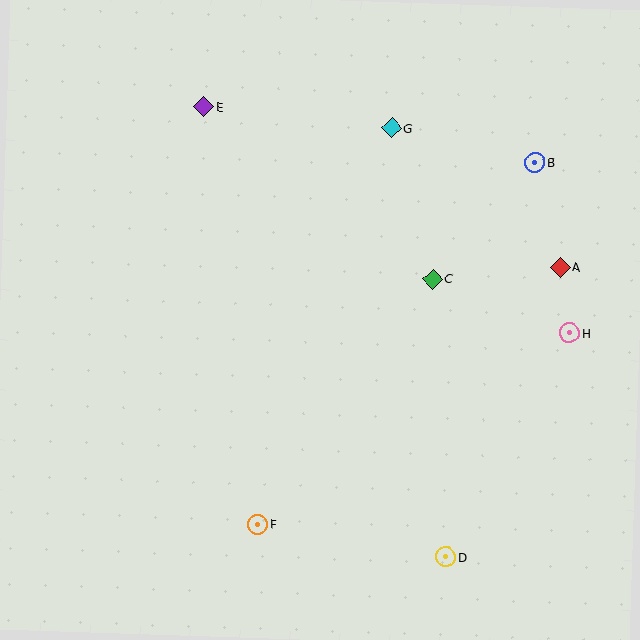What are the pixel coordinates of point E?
Point E is at (204, 107).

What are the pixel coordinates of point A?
Point A is at (560, 267).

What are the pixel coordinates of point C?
Point C is at (433, 279).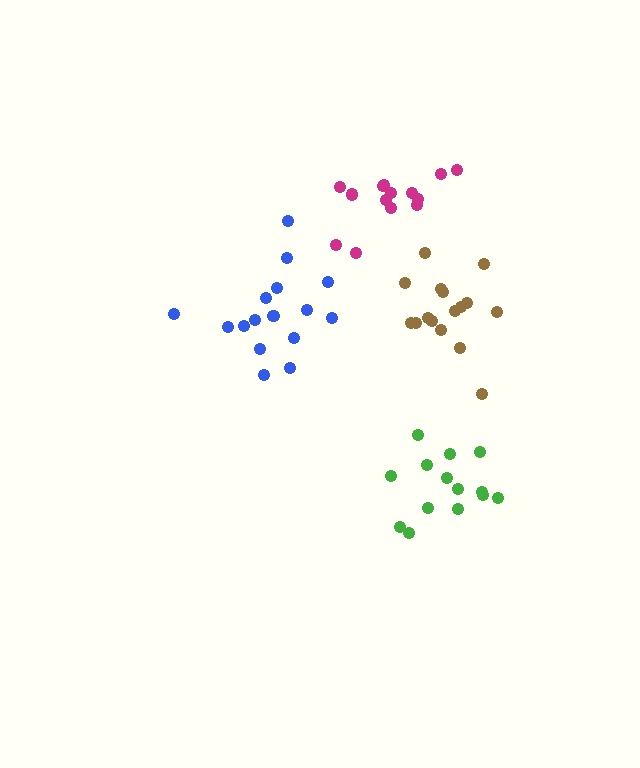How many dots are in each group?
Group 1: 16 dots, Group 2: 16 dots, Group 3: 14 dots, Group 4: 14 dots (60 total).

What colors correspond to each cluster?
The clusters are colored: blue, brown, green, magenta.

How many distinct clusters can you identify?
There are 4 distinct clusters.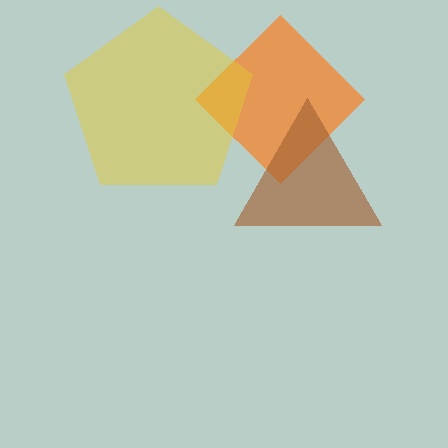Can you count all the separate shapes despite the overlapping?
Yes, there are 3 separate shapes.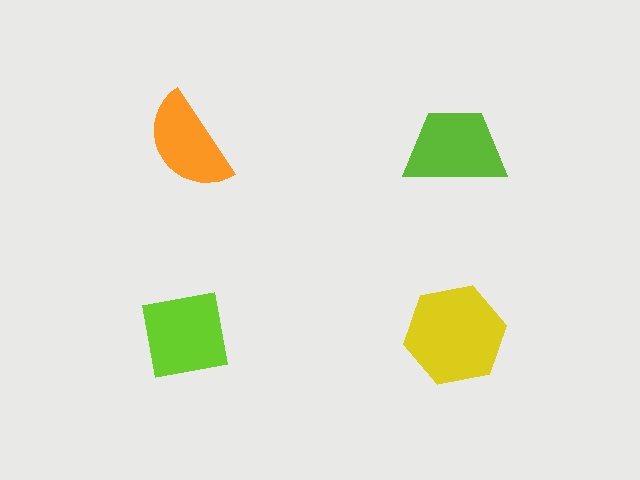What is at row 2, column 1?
A lime square.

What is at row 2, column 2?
A yellow hexagon.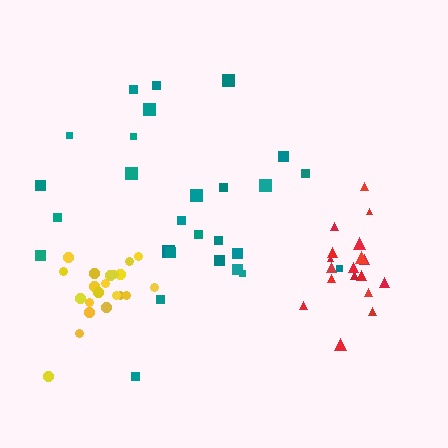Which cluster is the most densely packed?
Red.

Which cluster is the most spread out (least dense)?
Teal.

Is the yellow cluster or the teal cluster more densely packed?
Yellow.